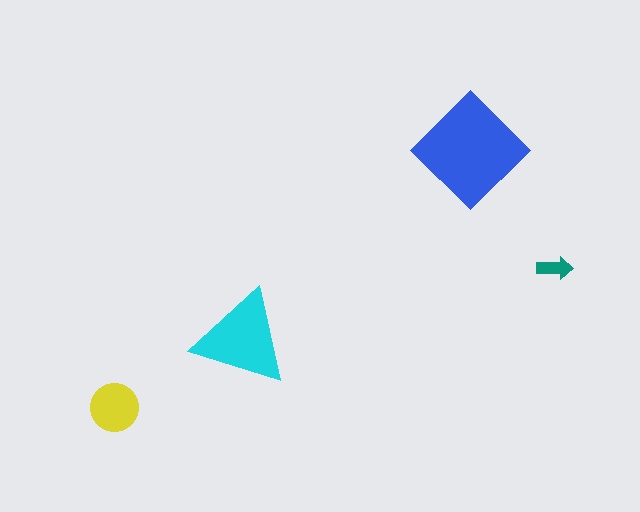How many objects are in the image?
There are 4 objects in the image.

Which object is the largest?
The blue diamond.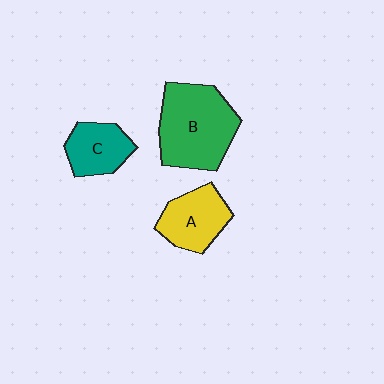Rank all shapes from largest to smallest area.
From largest to smallest: B (green), A (yellow), C (teal).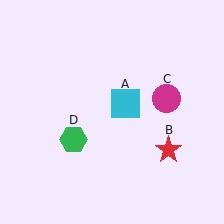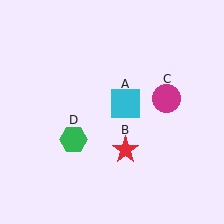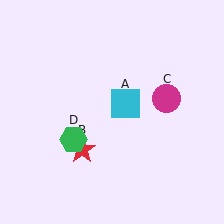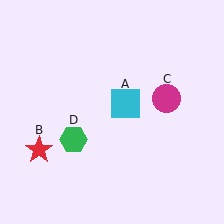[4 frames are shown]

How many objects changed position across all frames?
1 object changed position: red star (object B).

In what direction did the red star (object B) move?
The red star (object B) moved left.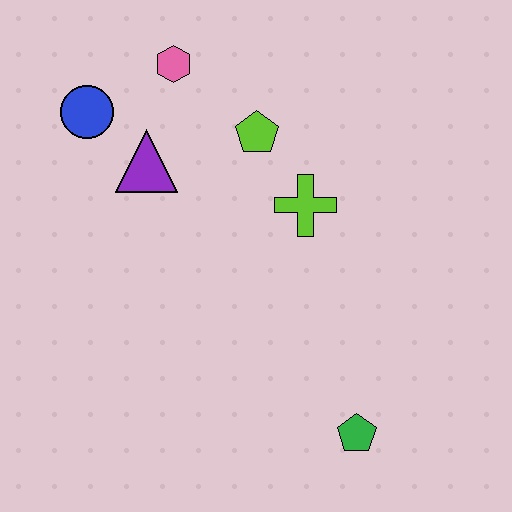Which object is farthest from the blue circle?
The green pentagon is farthest from the blue circle.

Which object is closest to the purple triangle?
The blue circle is closest to the purple triangle.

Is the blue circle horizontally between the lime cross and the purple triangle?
No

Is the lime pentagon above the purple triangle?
Yes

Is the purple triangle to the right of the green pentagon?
No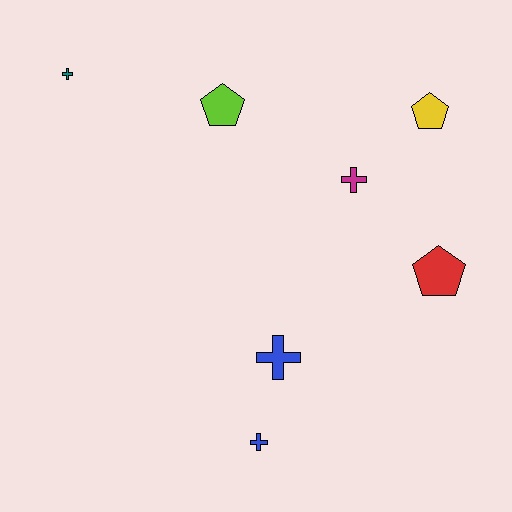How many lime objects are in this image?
There is 1 lime object.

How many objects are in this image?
There are 7 objects.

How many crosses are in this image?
There are 4 crosses.